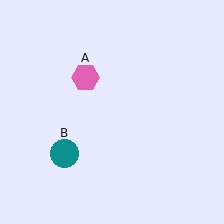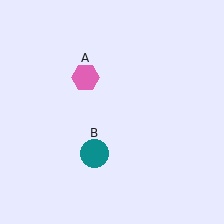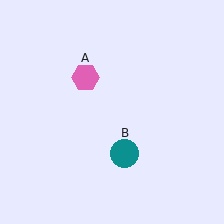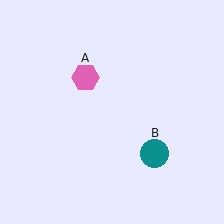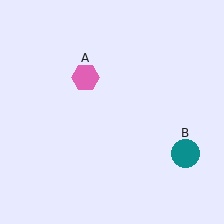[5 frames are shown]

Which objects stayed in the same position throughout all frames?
Pink hexagon (object A) remained stationary.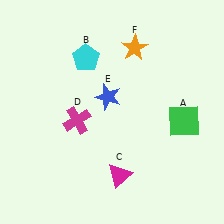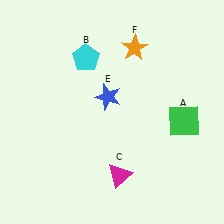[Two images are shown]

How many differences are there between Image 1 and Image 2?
There is 1 difference between the two images.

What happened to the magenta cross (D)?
The magenta cross (D) was removed in Image 2. It was in the bottom-left area of Image 1.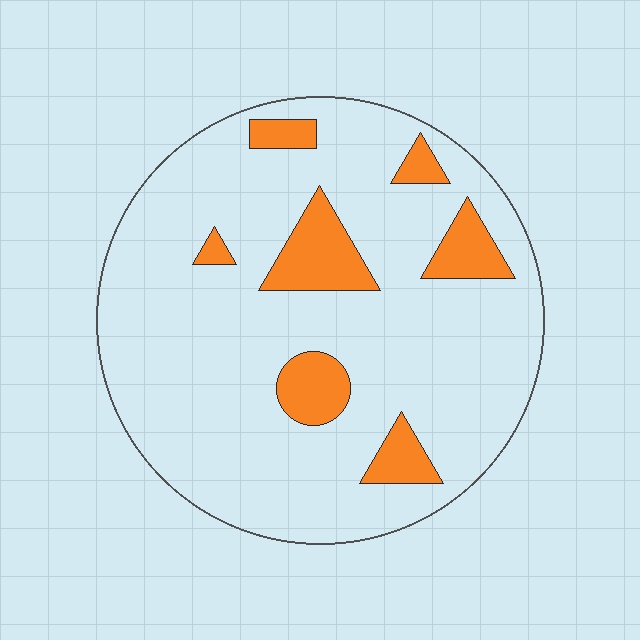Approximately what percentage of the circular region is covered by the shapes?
Approximately 15%.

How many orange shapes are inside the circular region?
7.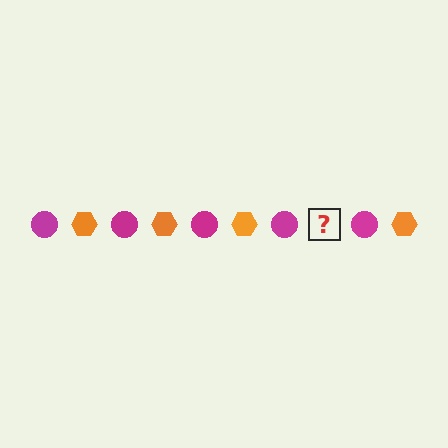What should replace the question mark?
The question mark should be replaced with an orange hexagon.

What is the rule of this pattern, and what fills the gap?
The rule is that the pattern alternates between magenta circle and orange hexagon. The gap should be filled with an orange hexagon.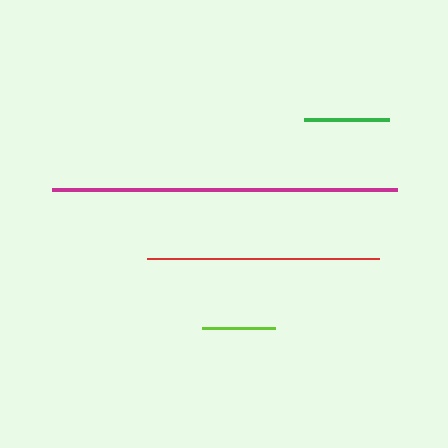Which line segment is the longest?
The magenta line is the longest at approximately 344 pixels.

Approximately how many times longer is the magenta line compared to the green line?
The magenta line is approximately 4.1 times the length of the green line.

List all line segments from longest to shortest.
From longest to shortest: magenta, red, green, lime.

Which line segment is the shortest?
The lime line is the shortest at approximately 73 pixels.